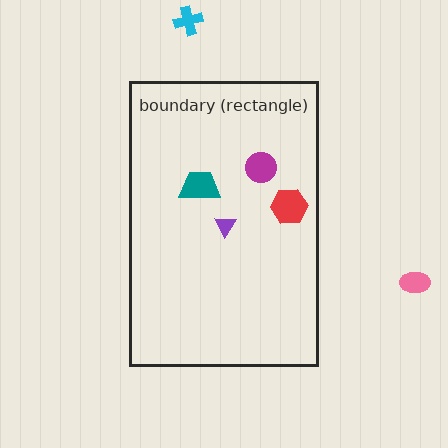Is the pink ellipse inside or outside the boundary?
Outside.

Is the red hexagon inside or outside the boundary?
Inside.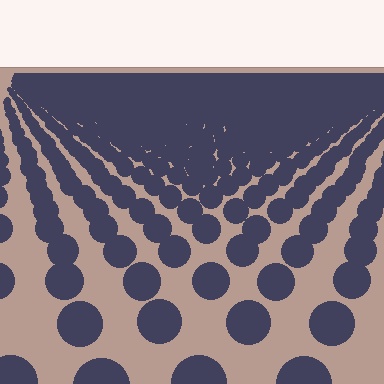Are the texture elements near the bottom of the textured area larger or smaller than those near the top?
Larger. Near the bottom, elements are closer to the viewer and appear at a bigger on-screen size.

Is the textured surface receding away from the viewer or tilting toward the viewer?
The surface is receding away from the viewer. Texture elements get smaller and denser toward the top.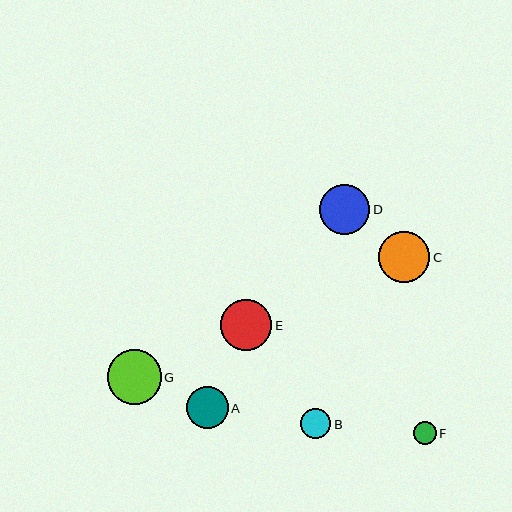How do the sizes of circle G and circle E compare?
Circle G and circle E are approximately the same size.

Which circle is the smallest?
Circle F is the smallest with a size of approximately 23 pixels.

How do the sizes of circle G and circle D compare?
Circle G and circle D are approximately the same size.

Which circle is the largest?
Circle G is the largest with a size of approximately 54 pixels.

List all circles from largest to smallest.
From largest to smallest: G, C, E, D, A, B, F.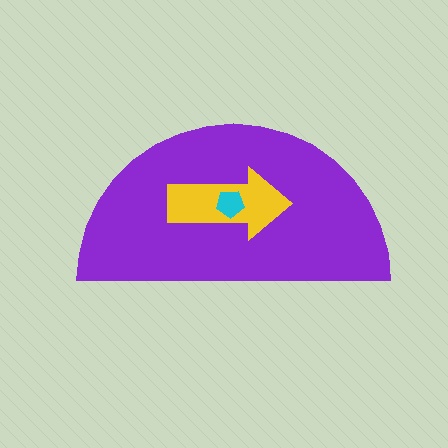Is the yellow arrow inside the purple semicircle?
Yes.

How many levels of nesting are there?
3.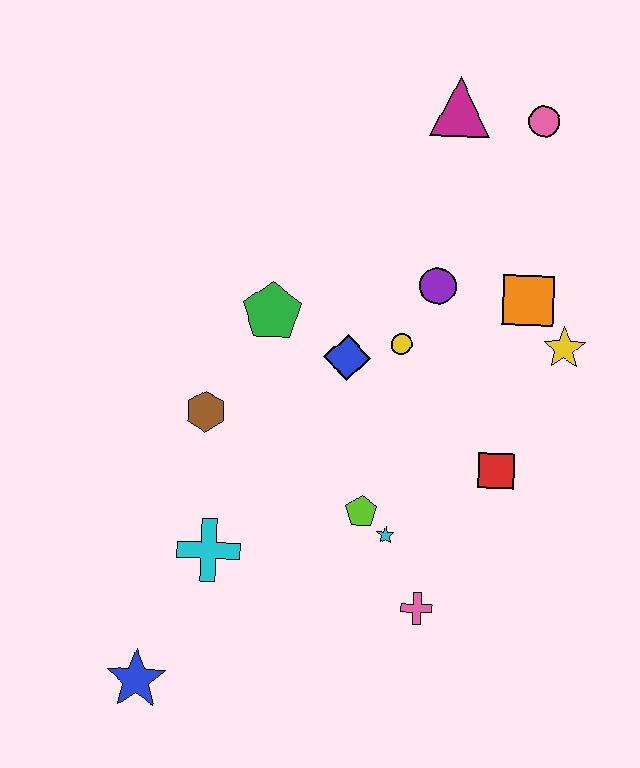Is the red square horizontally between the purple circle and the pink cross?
No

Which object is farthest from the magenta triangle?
The blue star is farthest from the magenta triangle.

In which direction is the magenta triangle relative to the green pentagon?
The magenta triangle is above the green pentagon.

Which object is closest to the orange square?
The yellow star is closest to the orange square.